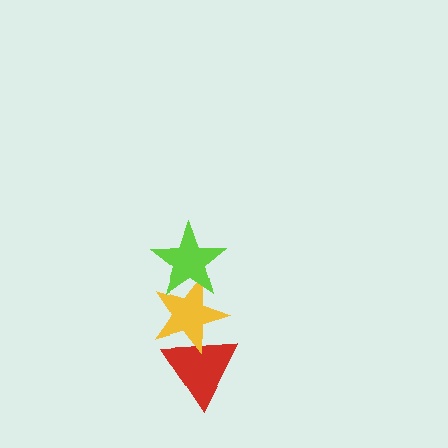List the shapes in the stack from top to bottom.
From top to bottom: the lime star, the yellow star, the red triangle.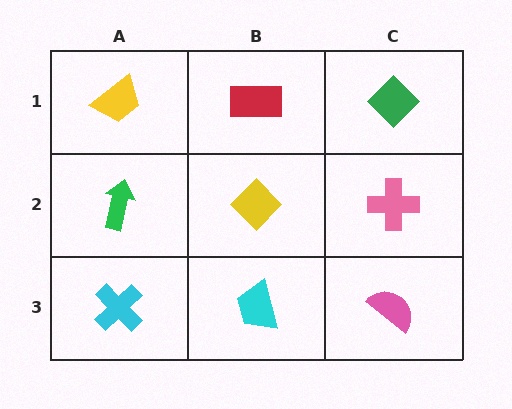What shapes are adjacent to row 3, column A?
A green arrow (row 2, column A), a cyan trapezoid (row 3, column B).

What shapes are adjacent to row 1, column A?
A green arrow (row 2, column A), a red rectangle (row 1, column B).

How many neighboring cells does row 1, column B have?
3.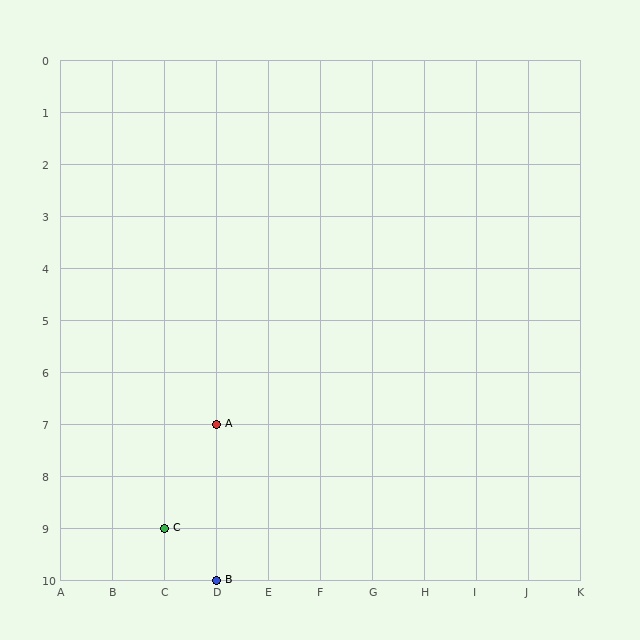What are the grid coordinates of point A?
Point A is at grid coordinates (D, 7).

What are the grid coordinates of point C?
Point C is at grid coordinates (C, 9).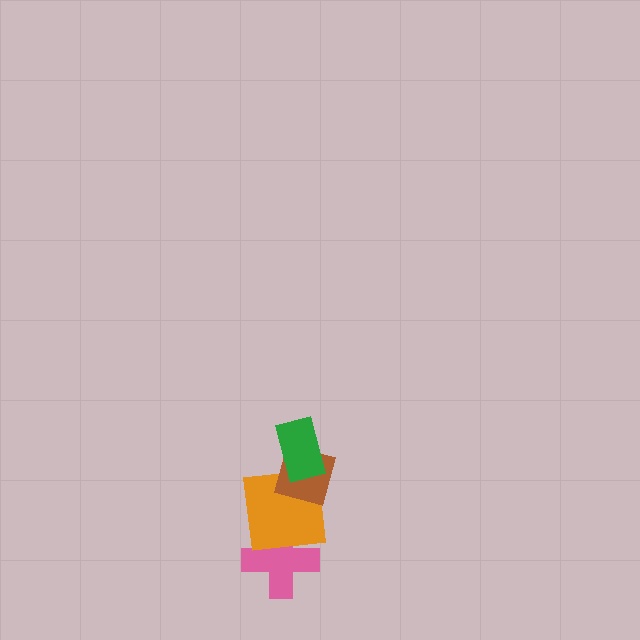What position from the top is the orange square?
The orange square is 3rd from the top.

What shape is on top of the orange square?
The brown square is on top of the orange square.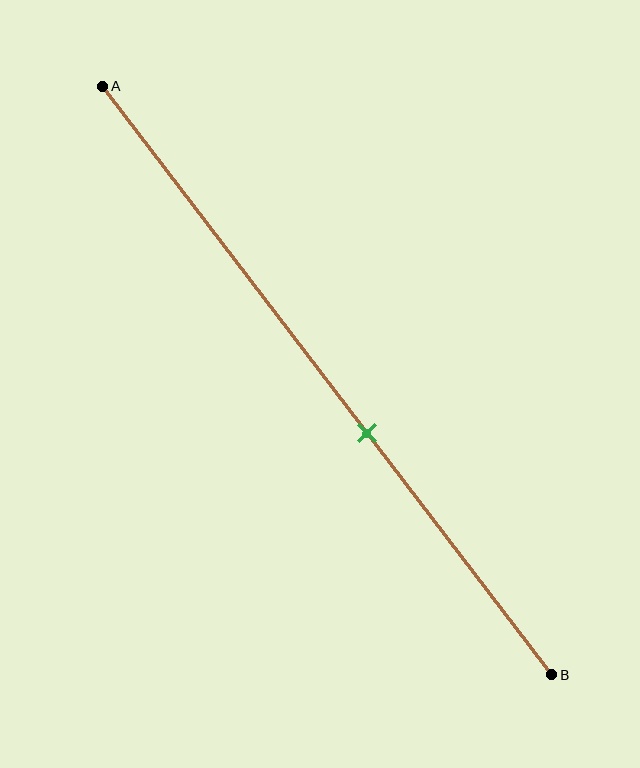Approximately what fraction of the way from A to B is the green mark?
The green mark is approximately 60% of the way from A to B.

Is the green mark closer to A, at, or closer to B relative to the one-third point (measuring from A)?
The green mark is closer to point B than the one-third point of segment AB.